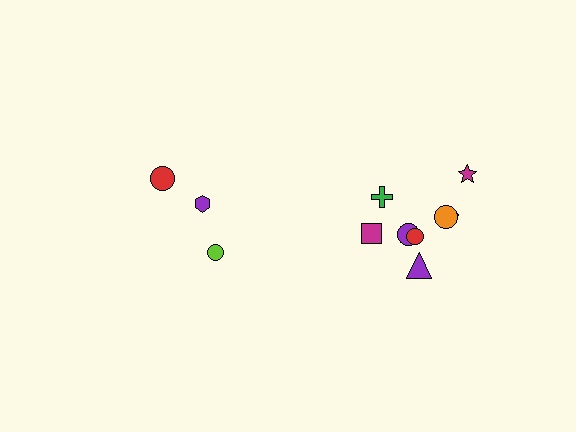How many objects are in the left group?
There are 3 objects.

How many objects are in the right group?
There are 8 objects.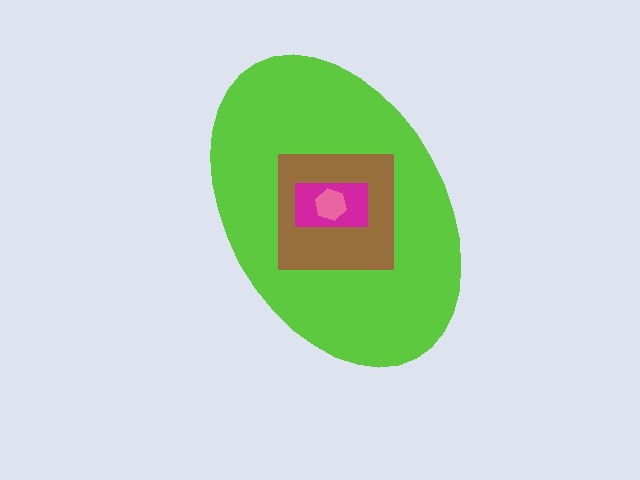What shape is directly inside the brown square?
The magenta rectangle.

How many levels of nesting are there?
4.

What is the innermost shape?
The pink hexagon.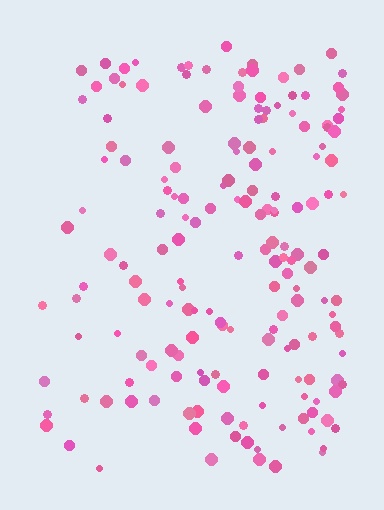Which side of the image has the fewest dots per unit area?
The left.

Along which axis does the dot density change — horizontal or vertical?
Horizontal.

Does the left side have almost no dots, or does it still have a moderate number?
Still a moderate number, just noticeably fewer than the right.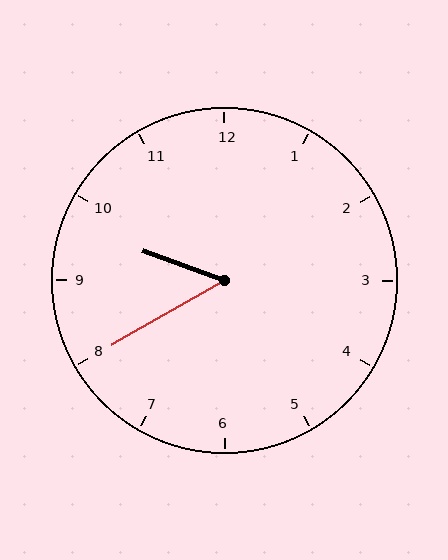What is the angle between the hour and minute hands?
Approximately 50 degrees.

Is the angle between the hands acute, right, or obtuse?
It is acute.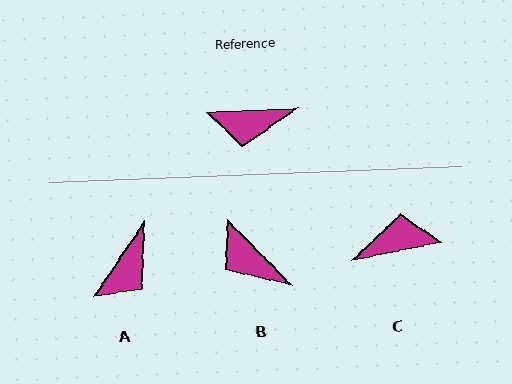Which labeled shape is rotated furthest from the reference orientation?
C, about 171 degrees away.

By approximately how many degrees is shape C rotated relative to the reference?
Approximately 171 degrees clockwise.